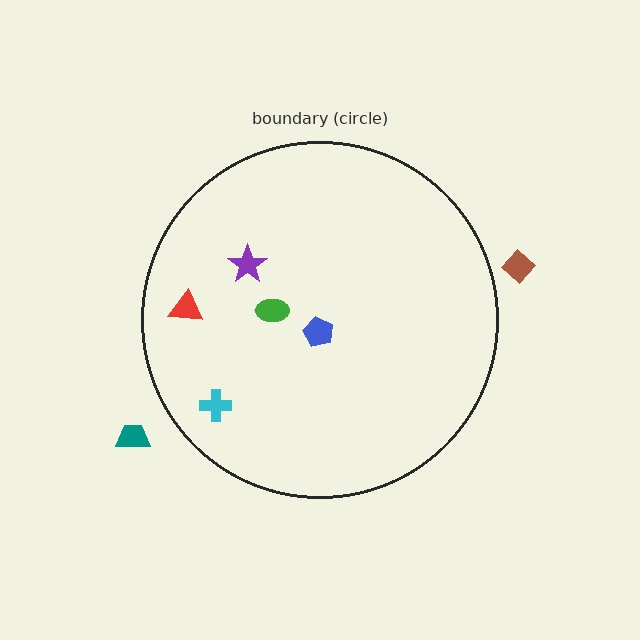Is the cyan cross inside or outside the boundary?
Inside.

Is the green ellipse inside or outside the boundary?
Inside.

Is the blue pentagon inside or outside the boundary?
Inside.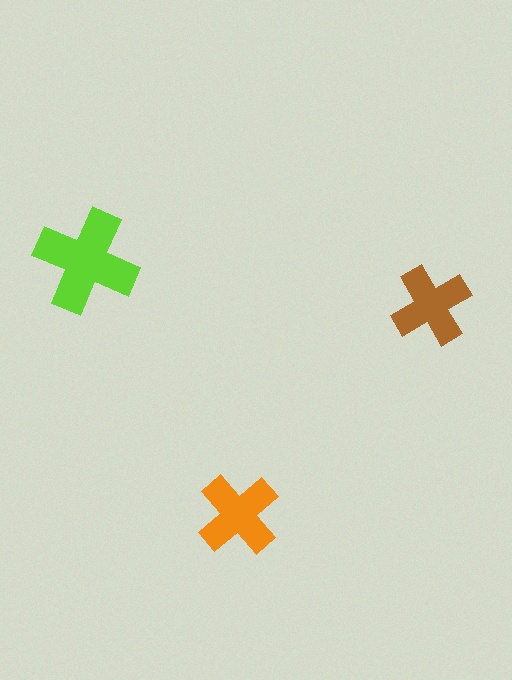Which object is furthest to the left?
The lime cross is leftmost.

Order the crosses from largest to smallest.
the lime one, the orange one, the brown one.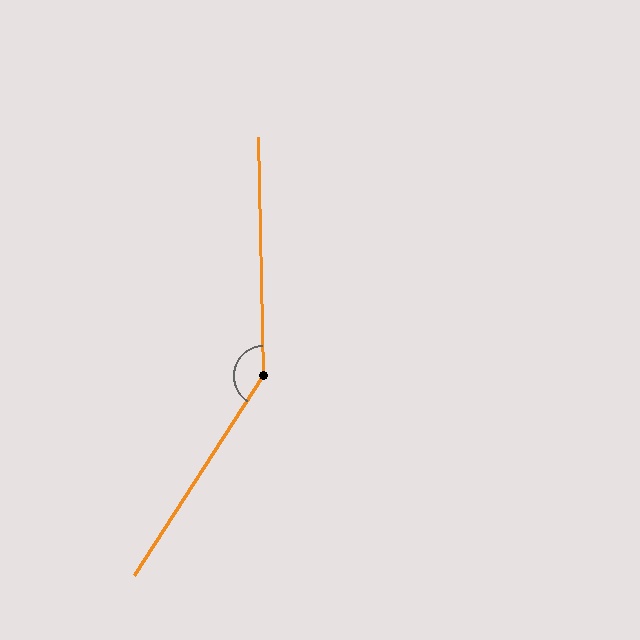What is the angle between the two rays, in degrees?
Approximately 146 degrees.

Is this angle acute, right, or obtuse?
It is obtuse.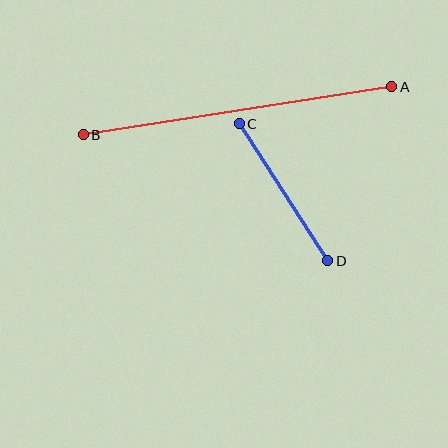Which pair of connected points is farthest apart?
Points A and B are farthest apart.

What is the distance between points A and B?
The distance is approximately 312 pixels.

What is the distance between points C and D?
The distance is approximately 163 pixels.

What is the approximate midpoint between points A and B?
The midpoint is at approximately (237, 111) pixels.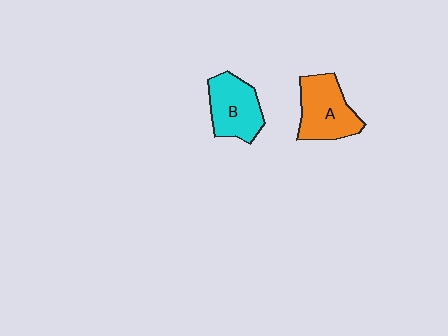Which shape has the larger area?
Shape A (orange).